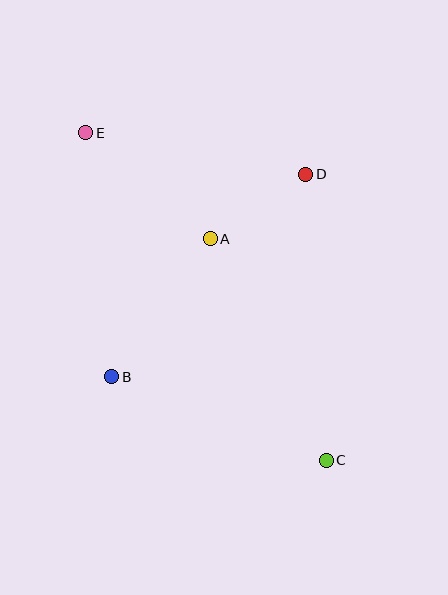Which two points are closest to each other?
Points A and D are closest to each other.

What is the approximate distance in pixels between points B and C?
The distance between B and C is approximately 230 pixels.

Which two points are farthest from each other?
Points C and E are farthest from each other.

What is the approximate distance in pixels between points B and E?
The distance between B and E is approximately 245 pixels.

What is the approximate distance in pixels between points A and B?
The distance between A and B is approximately 170 pixels.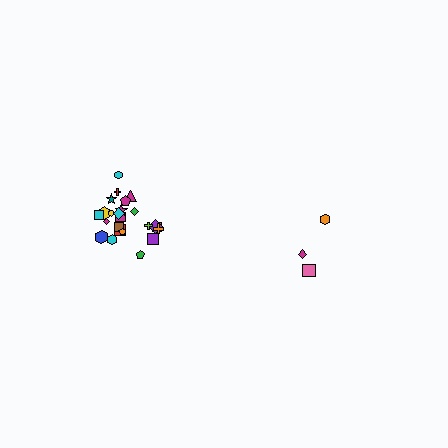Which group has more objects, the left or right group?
The left group.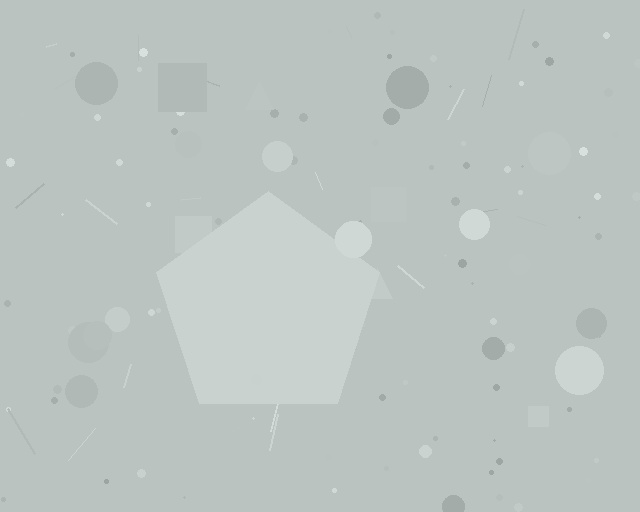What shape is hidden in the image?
A pentagon is hidden in the image.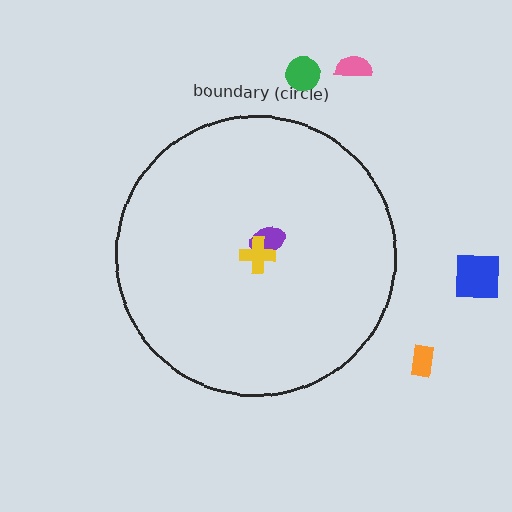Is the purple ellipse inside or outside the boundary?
Inside.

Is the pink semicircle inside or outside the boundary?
Outside.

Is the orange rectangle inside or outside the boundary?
Outside.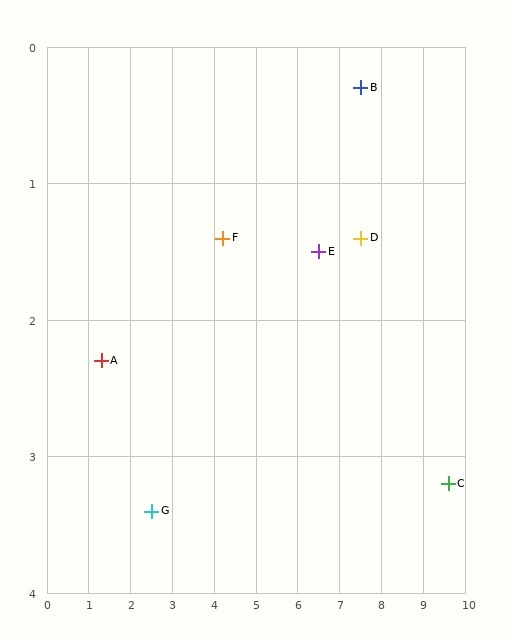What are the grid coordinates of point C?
Point C is at approximately (9.6, 3.2).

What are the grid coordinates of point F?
Point F is at approximately (4.2, 1.4).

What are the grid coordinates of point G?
Point G is at approximately (2.5, 3.4).